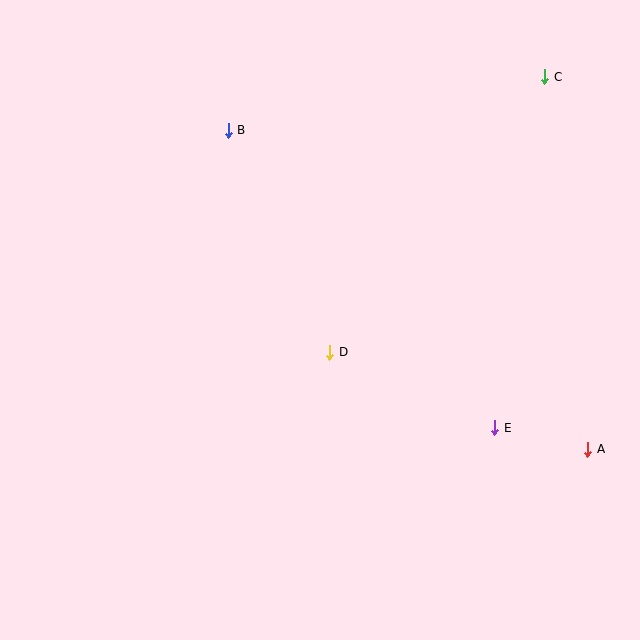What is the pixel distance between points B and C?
The distance between B and C is 321 pixels.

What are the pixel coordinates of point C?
Point C is at (545, 77).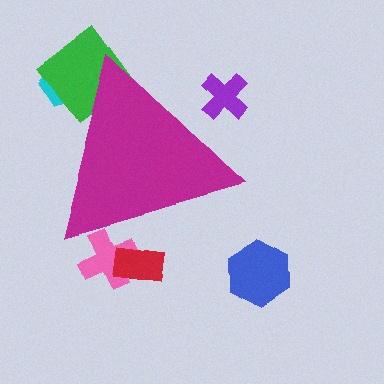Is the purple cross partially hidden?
Yes, the purple cross is partially hidden behind the magenta triangle.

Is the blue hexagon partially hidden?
No, the blue hexagon is fully visible.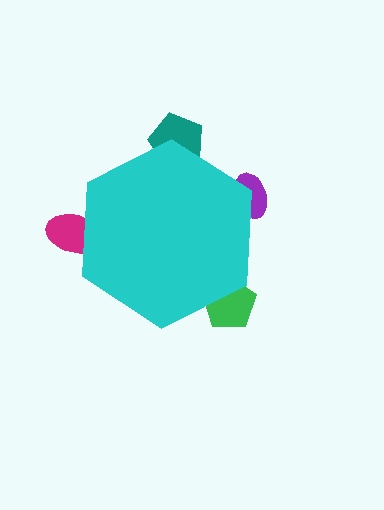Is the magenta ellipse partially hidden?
Yes, the magenta ellipse is partially hidden behind the cyan hexagon.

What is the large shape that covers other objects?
A cyan hexagon.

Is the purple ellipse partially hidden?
Yes, the purple ellipse is partially hidden behind the cyan hexagon.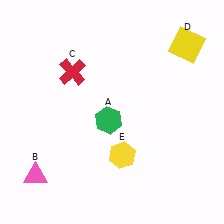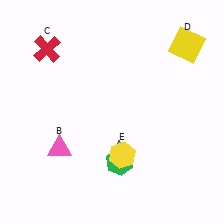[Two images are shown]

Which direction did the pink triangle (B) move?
The pink triangle (B) moved up.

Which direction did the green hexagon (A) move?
The green hexagon (A) moved down.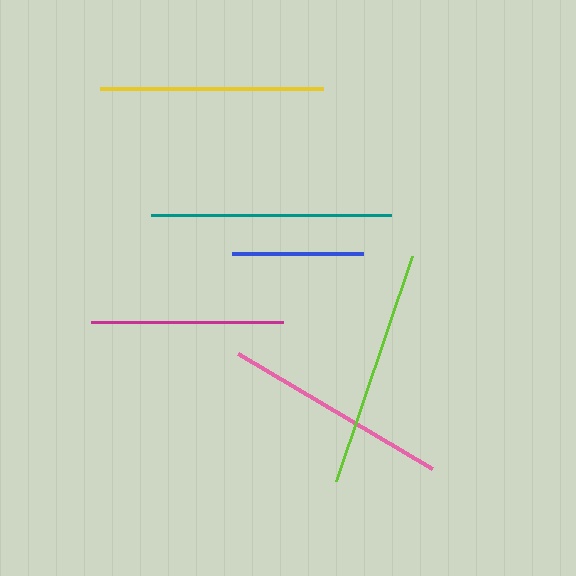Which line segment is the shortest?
The blue line is the shortest at approximately 131 pixels.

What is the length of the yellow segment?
The yellow segment is approximately 223 pixels long.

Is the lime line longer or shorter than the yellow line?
The lime line is longer than the yellow line.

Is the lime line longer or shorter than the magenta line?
The lime line is longer than the magenta line.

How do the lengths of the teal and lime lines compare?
The teal and lime lines are approximately the same length.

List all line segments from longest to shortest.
From longest to shortest: teal, lime, pink, yellow, magenta, blue.